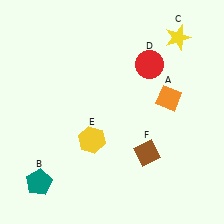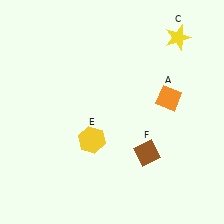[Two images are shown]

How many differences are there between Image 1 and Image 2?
There are 2 differences between the two images.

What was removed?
The red circle (D), the teal pentagon (B) were removed in Image 2.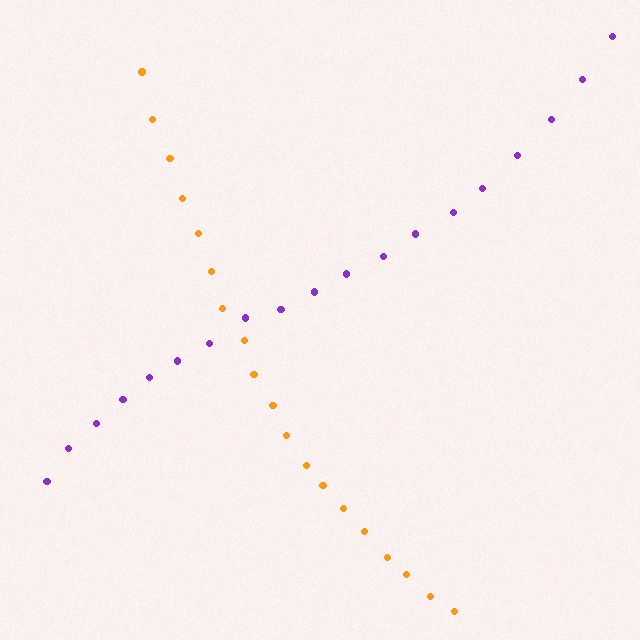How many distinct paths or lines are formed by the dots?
There are 2 distinct paths.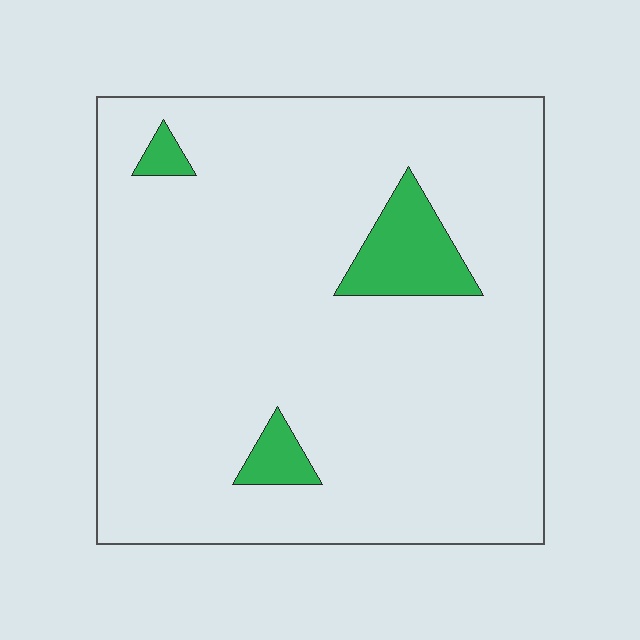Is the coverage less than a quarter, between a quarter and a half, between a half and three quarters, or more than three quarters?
Less than a quarter.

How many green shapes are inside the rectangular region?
3.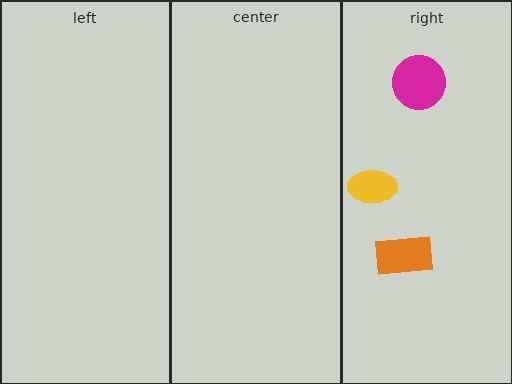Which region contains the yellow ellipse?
The right region.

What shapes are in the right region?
The orange rectangle, the magenta circle, the yellow ellipse.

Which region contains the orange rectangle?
The right region.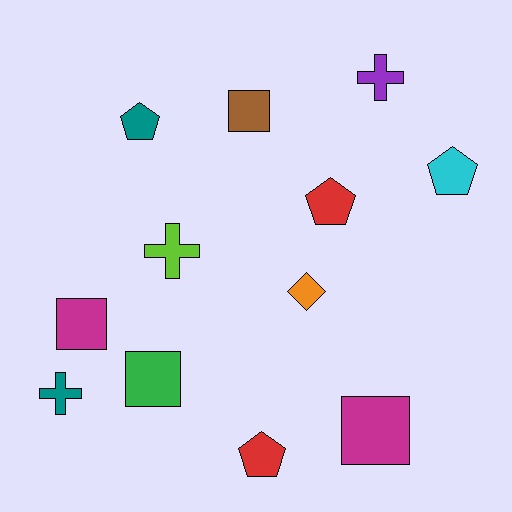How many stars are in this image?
There are no stars.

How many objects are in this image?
There are 12 objects.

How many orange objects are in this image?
There is 1 orange object.